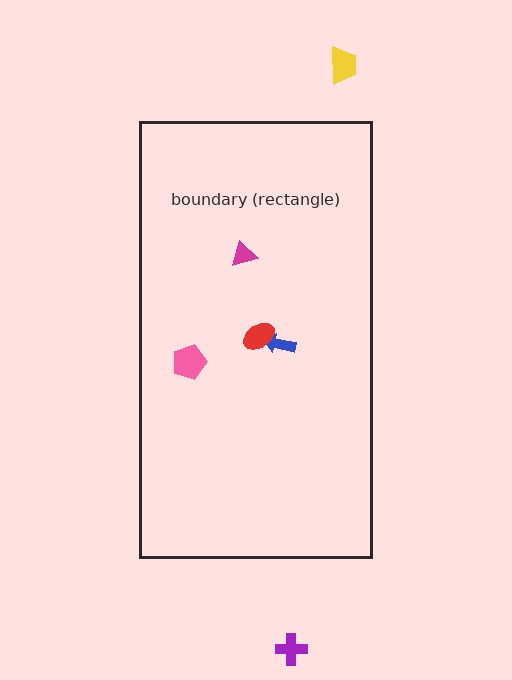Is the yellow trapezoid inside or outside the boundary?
Outside.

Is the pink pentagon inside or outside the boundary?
Inside.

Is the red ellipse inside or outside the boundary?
Inside.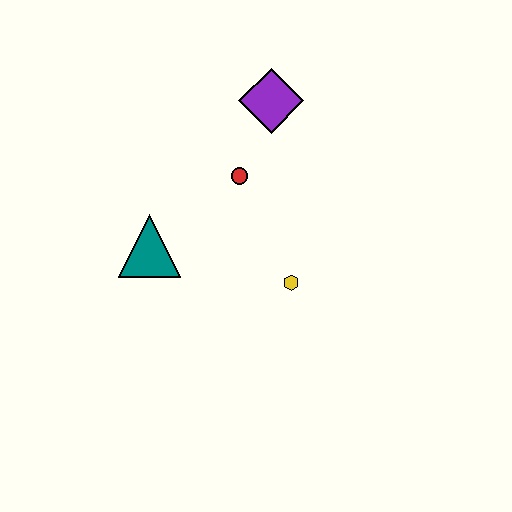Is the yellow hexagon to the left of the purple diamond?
No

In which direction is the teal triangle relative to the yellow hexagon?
The teal triangle is to the left of the yellow hexagon.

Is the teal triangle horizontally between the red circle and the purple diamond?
No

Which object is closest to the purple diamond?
The red circle is closest to the purple diamond.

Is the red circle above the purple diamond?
No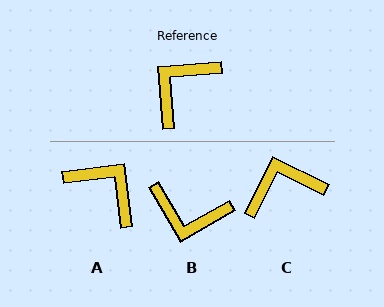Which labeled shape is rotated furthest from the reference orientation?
B, about 116 degrees away.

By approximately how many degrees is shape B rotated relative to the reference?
Approximately 116 degrees counter-clockwise.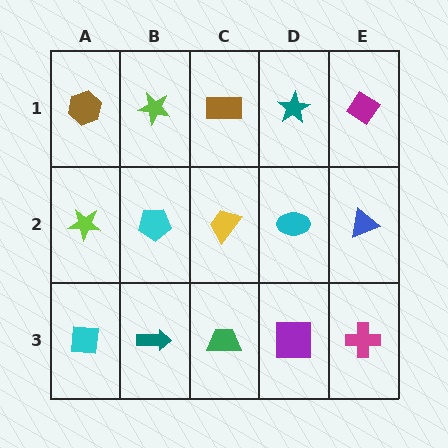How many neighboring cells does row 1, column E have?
2.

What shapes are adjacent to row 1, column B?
A cyan pentagon (row 2, column B), a brown hexagon (row 1, column A), a brown rectangle (row 1, column C).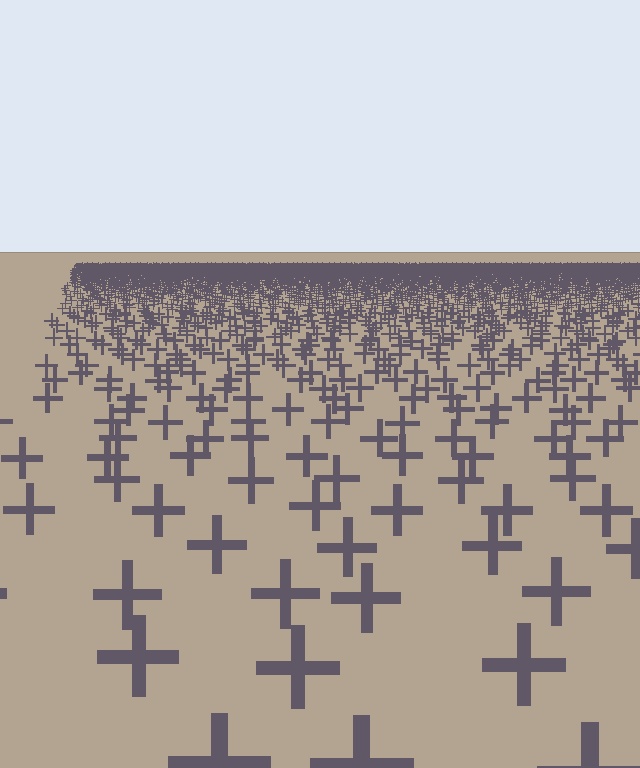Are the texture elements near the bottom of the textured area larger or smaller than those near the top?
Larger. Near the bottom, elements are closer to the viewer and appear at a bigger on-screen size.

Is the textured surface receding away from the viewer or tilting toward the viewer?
The surface is receding away from the viewer. Texture elements get smaller and denser toward the top.